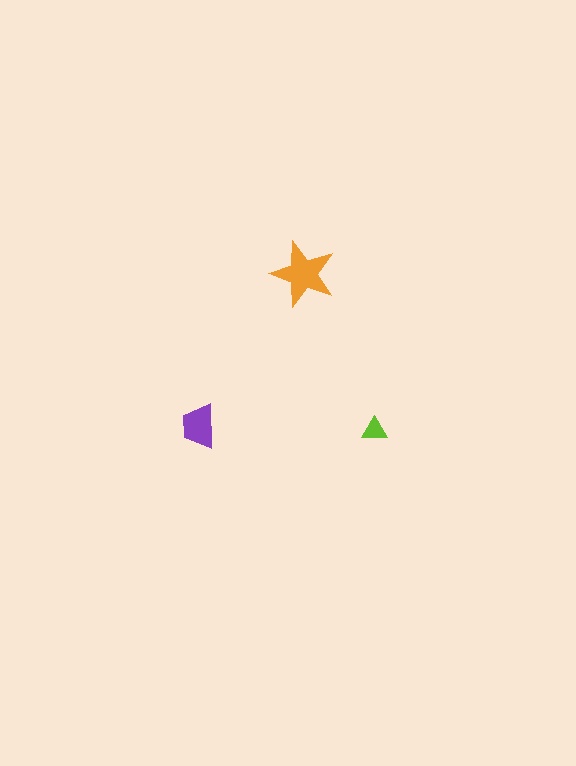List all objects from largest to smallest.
The orange star, the purple trapezoid, the lime triangle.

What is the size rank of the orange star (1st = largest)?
1st.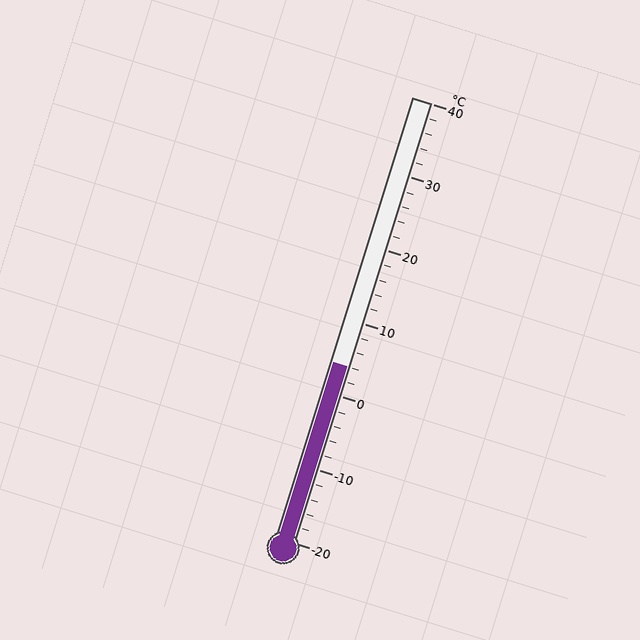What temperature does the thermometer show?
The thermometer shows approximately 4°C.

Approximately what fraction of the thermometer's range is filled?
The thermometer is filled to approximately 40% of its range.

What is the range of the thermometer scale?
The thermometer scale ranges from -20°C to 40°C.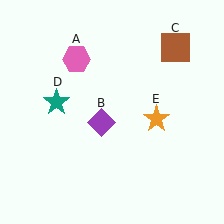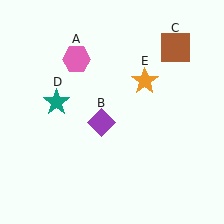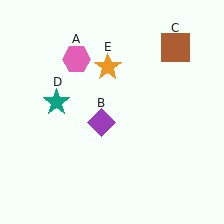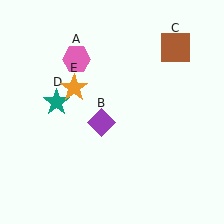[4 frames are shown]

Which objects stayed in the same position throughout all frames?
Pink hexagon (object A) and purple diamond (object B) and brown square (object C) and teal star (object D) remained stationary.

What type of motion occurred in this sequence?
The orange star (object E) rotated counterclockwise around the center of the scene.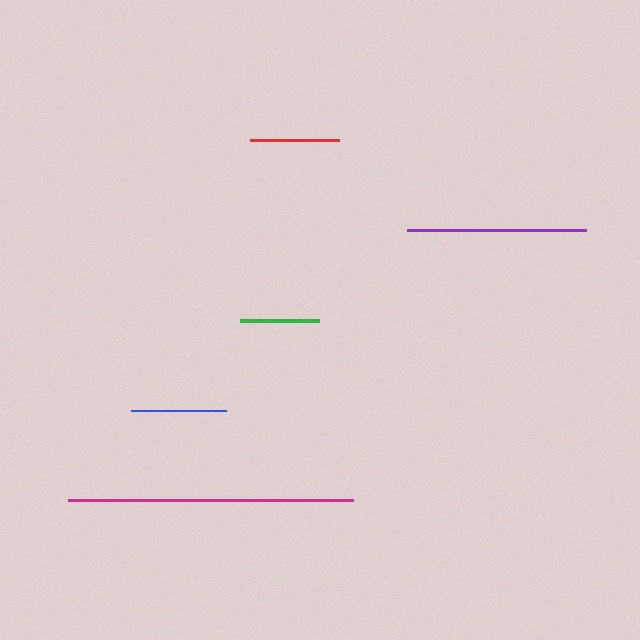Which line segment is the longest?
The magenta line is the longest at approximately 285 pixels.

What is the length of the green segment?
The green segment is approximately 79 pixels long.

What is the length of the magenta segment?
The magenta segment is approximately 285 pixels long.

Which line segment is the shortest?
The green line is the shortest at approximately 79 pixels.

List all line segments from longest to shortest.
From longest to shortest: magenta, purple, blue, red, green.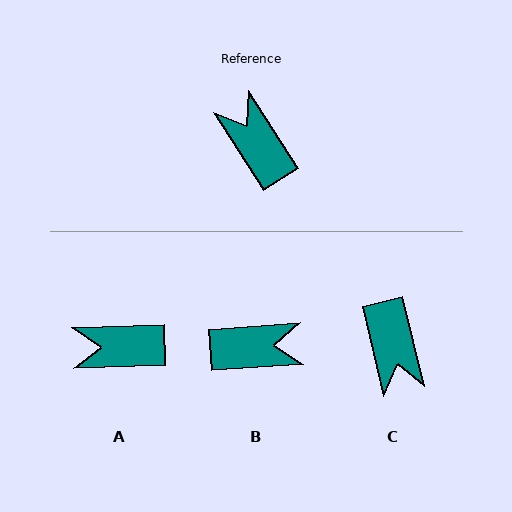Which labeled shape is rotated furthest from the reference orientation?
C, about 161 degrees away.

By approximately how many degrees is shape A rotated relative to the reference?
Approximately 60 degrees counter-clockwise.